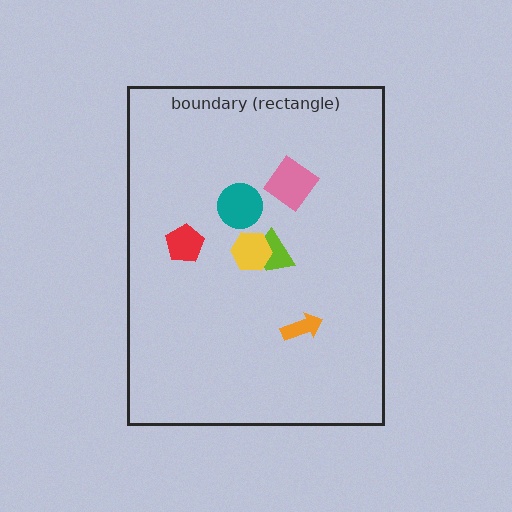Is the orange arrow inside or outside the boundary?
Inside.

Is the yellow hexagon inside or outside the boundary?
Inside.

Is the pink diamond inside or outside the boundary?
Inside.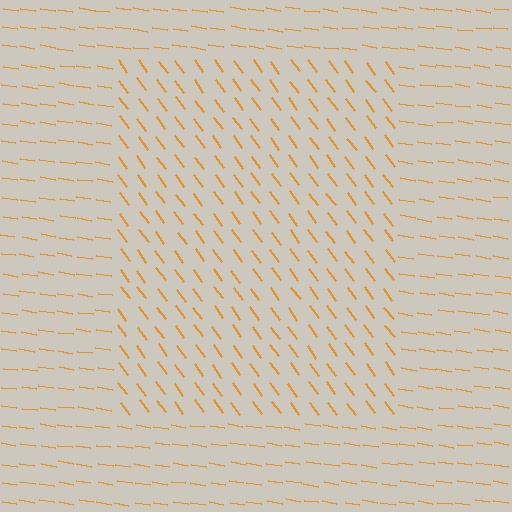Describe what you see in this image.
The image is filled with small orange line segments. A rectangle region in the image has lines oriented differently from the surrounding lines, creating a visible texture boundary.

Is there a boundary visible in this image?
Yes, there is a texture boundary formed by a change in line orientation.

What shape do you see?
I see a rectangle.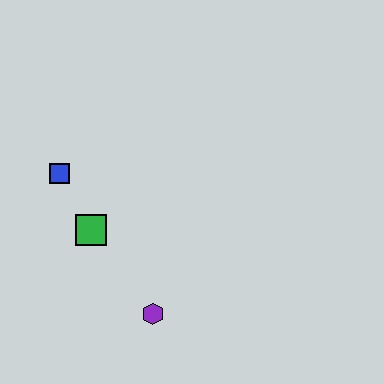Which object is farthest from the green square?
The purple hexagon is farthest from the green square.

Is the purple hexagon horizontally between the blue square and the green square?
No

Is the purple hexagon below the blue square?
Yes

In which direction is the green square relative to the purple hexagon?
The green square is above the purple hexagon.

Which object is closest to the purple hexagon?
The green square is closest to the purple hexagon.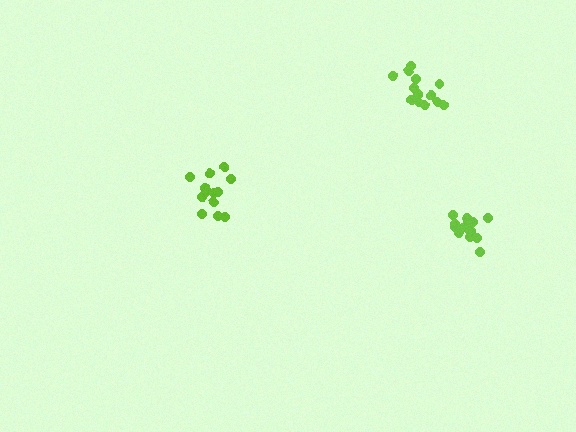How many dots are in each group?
Group 1: 14 dots, Group 2: 14 dots, Group 3: 15 dots (43 total).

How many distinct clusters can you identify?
There are 3 distinct clusters.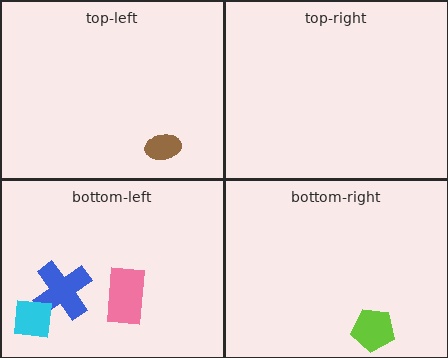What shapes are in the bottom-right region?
The lime pentagon.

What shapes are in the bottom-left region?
The blue cross, the cyan square, the pink rectangle.